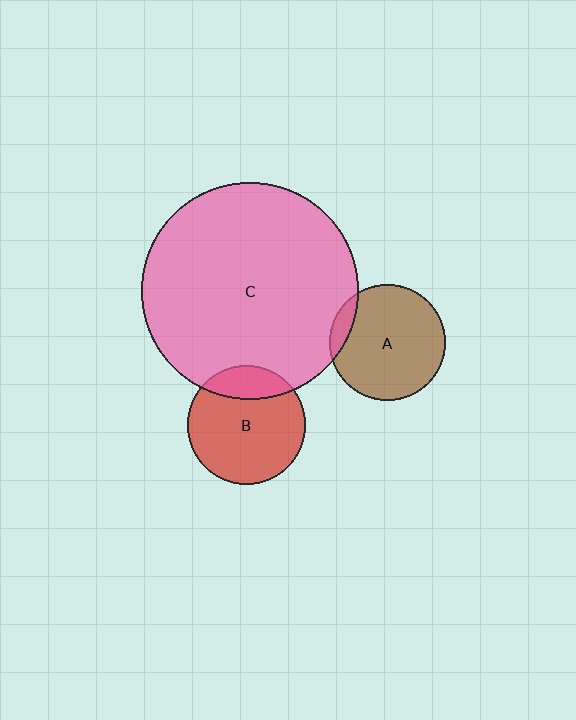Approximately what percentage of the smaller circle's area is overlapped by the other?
Approximately 20%.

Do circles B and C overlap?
Yes.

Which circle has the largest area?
Circle C (pink).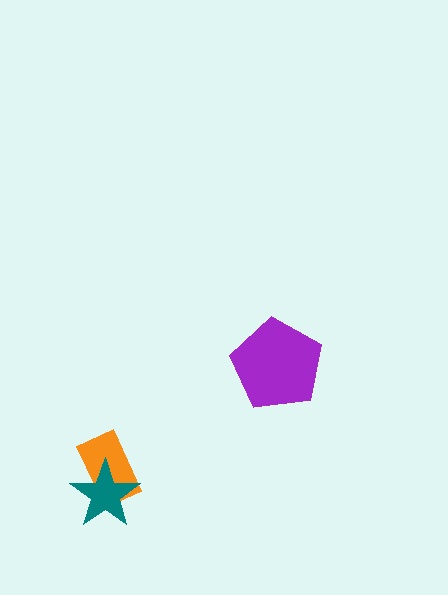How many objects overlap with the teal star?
1 object overlaps with the teal star.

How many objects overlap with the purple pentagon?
0 objects overlap with the purple pentagon.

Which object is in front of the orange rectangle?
The teal star is in front of the orange rectangle.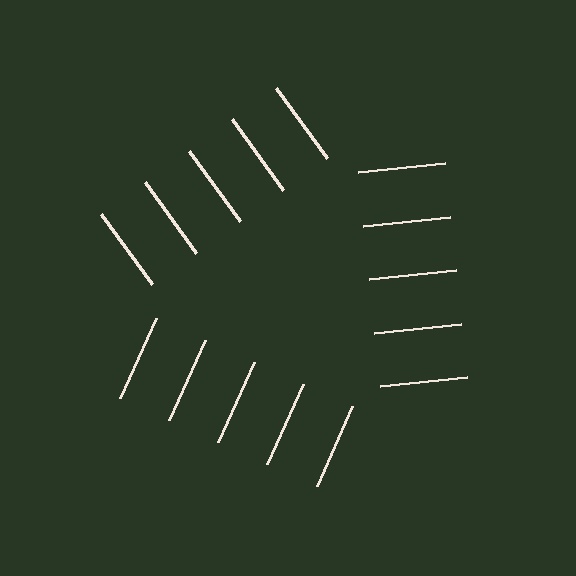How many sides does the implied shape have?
3 sides — the line-ends trace a triangle.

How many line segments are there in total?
15 — 5 along each of the 3 edges.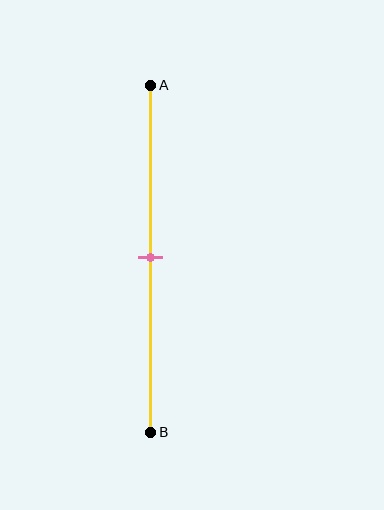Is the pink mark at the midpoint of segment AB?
Yes, the mark is approximately at the midpoint.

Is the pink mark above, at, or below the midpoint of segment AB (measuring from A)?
The pink mark is approximately at the midpoint of segment AB.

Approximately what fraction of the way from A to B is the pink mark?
The pink mark is approximately 50% of the way from A to B.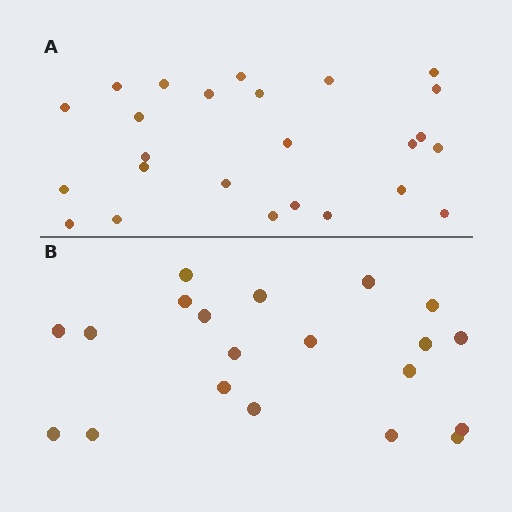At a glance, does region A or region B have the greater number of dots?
Region A (the top region) has more dots.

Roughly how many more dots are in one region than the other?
Region A has about 5 more dots than region B.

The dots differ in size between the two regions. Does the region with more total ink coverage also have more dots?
No. Region B has more total ink coverage because its dots are larger, but region A actually contains more individual dots. Total area can be misleading — the number of items is what matters here.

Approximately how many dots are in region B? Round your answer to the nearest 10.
About 20 dots.